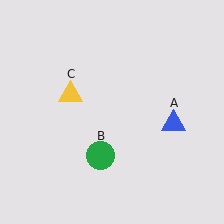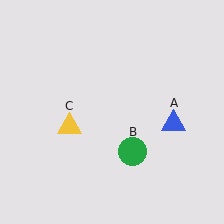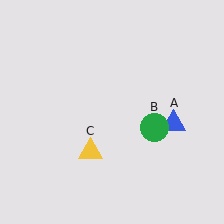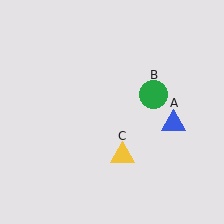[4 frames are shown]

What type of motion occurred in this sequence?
The green circle (object B), yellow triangle (object C) rotated counterclockwise around the center of the scene.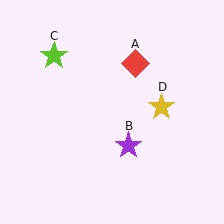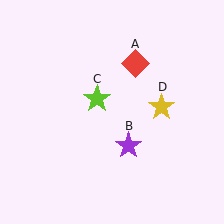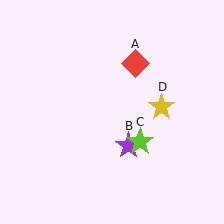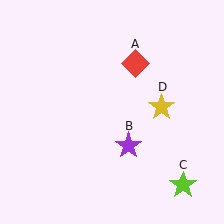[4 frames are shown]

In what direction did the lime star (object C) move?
The lime star (object C) moved down and to the right.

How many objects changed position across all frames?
1 object changed position: lime star (object C).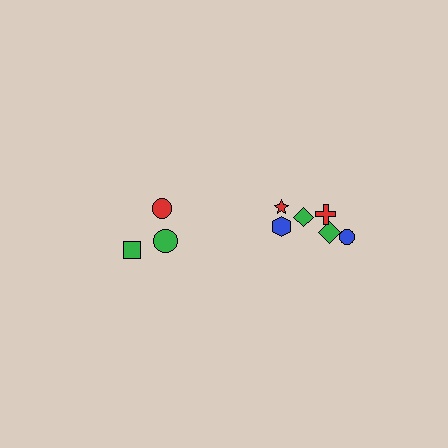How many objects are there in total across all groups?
There are 9 objects.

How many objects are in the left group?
There are 3 objects.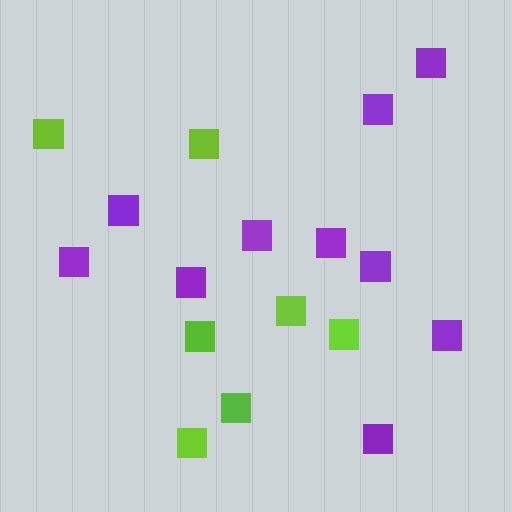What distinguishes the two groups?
There are 2 groups: one group of purple squares (10) and one group of lime squares (7).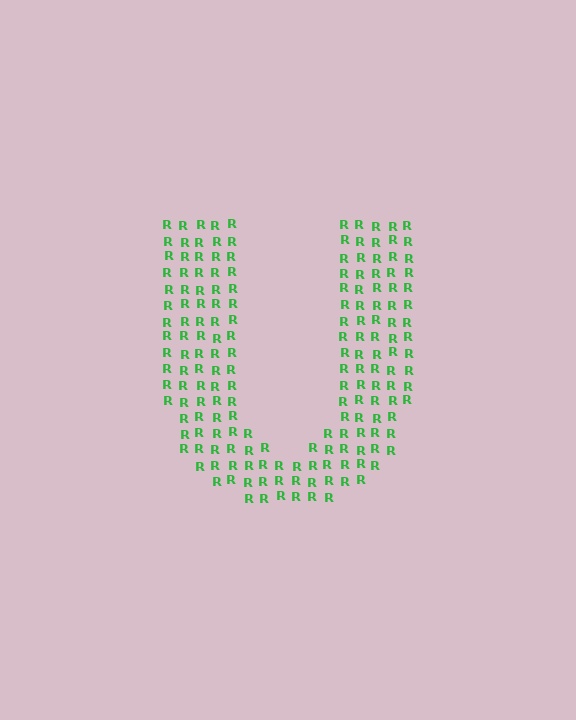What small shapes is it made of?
It is made of small letter R's.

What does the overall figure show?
The overall figure shows the letter U.